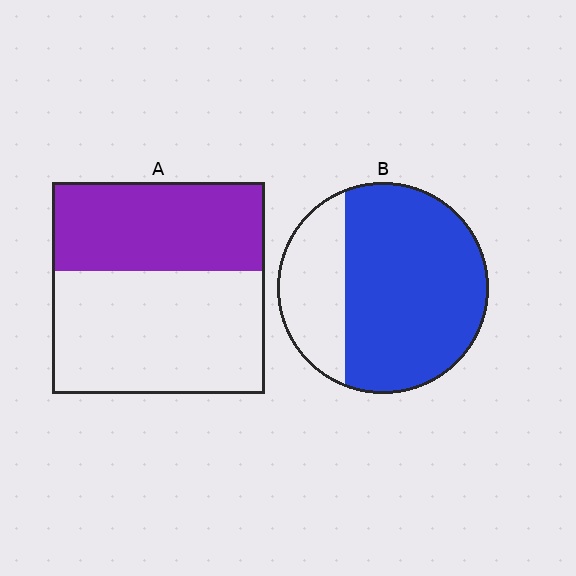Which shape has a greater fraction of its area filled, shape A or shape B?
Shape B.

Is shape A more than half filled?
No.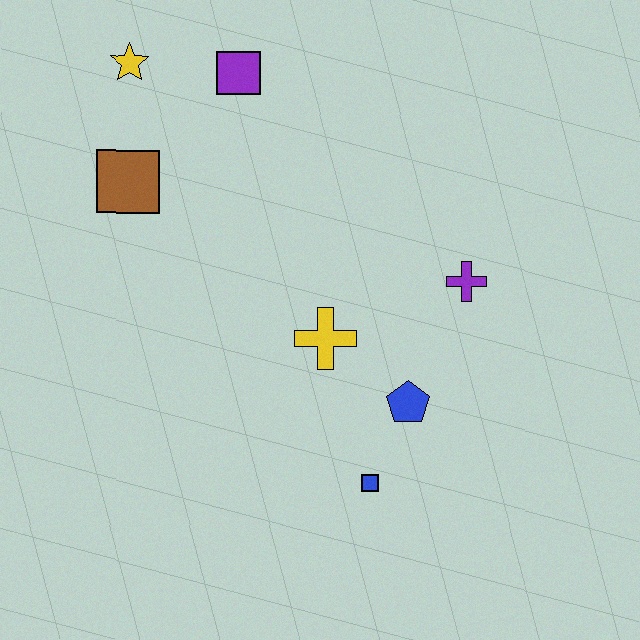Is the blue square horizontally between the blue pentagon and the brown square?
Yes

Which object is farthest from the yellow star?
The blue square is farthest from the yellow star.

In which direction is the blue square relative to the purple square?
The blue square is below the purple square.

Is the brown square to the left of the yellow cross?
Yes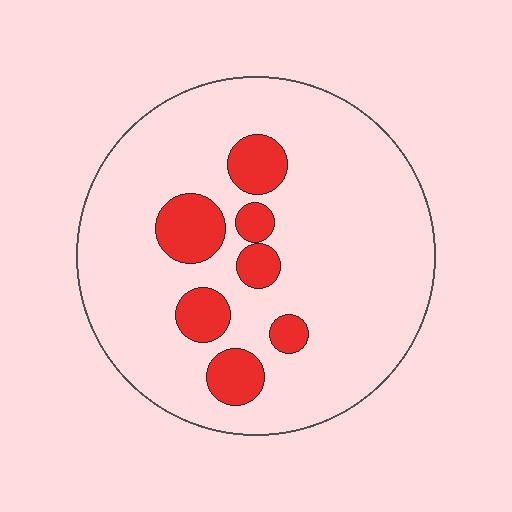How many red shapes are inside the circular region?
7.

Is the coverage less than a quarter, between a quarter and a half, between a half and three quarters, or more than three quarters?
Less than a quarter.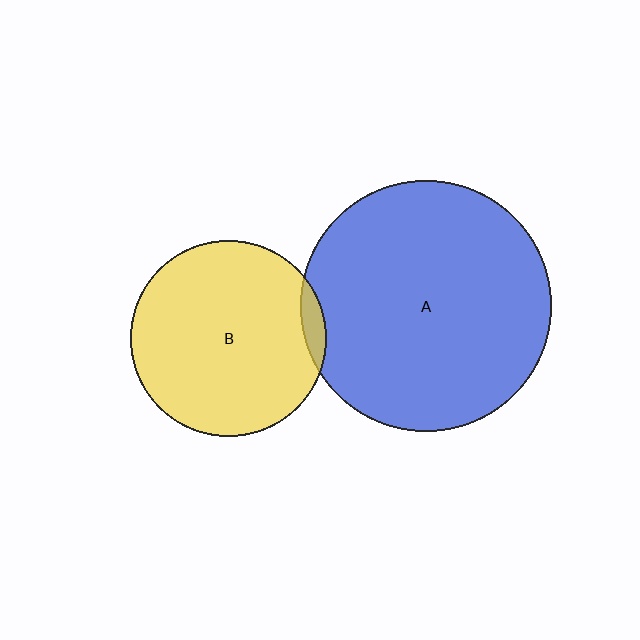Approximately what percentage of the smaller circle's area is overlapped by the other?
Approximately 5%.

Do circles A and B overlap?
Yes.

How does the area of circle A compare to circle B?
Approximately 1.6 times.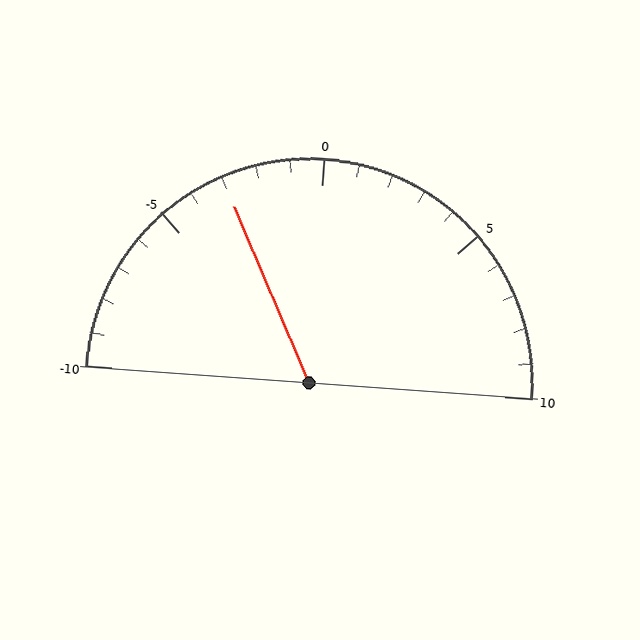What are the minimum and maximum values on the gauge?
The gauge ranges from -10 to 10.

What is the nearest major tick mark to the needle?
The nearest major tick mark is -5.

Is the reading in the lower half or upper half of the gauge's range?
The reading is in the lower half of the range (-10 to 10).